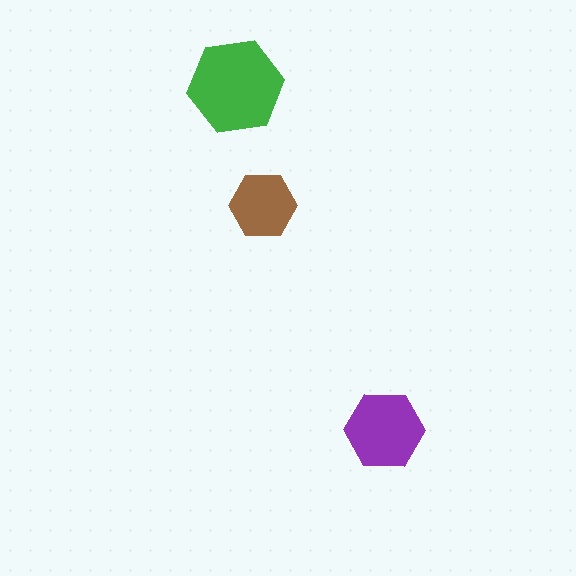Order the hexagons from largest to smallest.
the green one, the purple one, the brown one.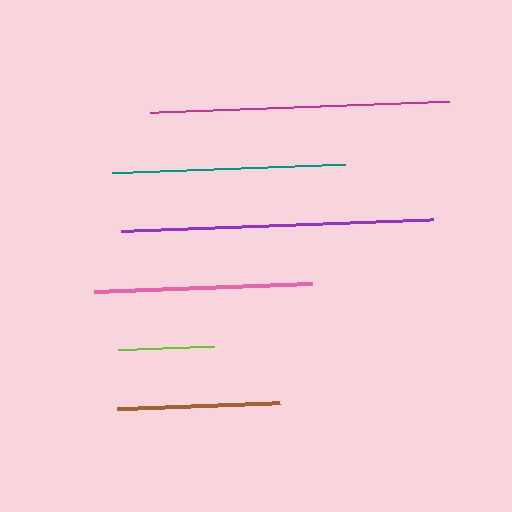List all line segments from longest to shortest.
From longest to shortest: purple, magenta, teal, pink, brown, lime.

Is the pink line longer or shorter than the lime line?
The pink line is longer than the lime line.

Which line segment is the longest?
The purple line is the longest at approximately 312 pixels.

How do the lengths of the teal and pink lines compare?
The teal and pink lines are approximately the same length.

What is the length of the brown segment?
The brown segment is approximately 163 pixels long.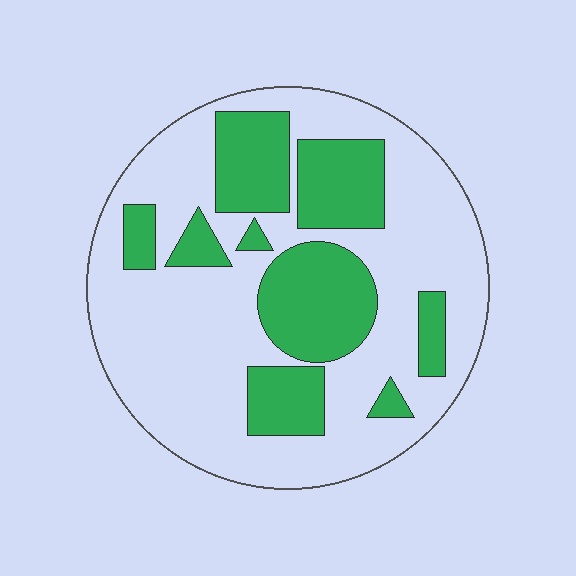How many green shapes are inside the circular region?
9.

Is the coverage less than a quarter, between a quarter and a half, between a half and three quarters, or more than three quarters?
Between a quarter and a half.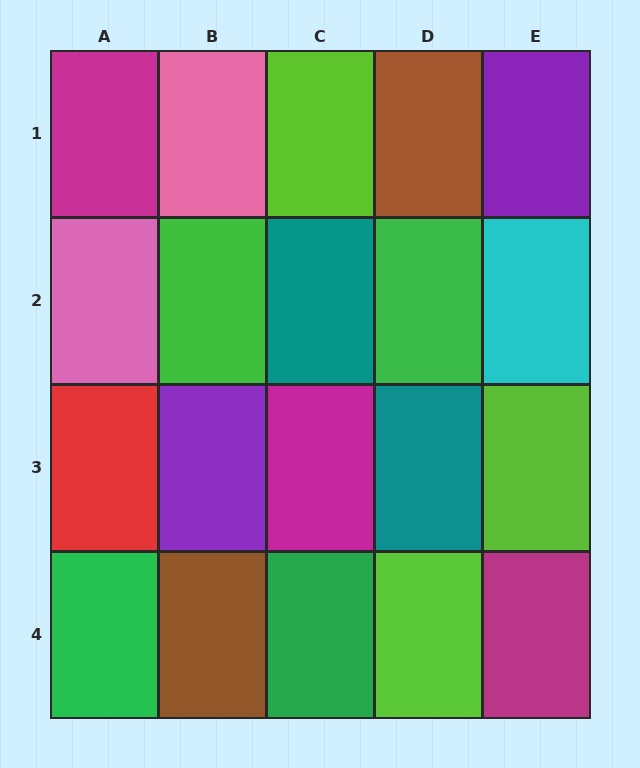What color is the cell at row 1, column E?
Purple.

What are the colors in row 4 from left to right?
Green, brown, green, lime, magenta.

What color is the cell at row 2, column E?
Cyan.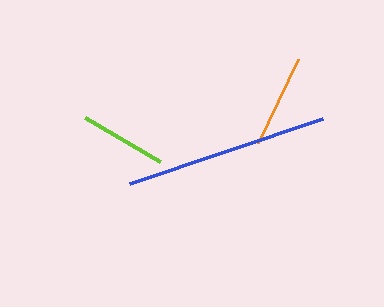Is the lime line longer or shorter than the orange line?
The orange line is longer than the lime line.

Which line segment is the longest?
The blue line is the longest at approximately 203 pixels.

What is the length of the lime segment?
The lime segment is approximately 86 pixels long.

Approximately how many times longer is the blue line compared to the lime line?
The blue line is approximately 2.4 times the length of the lime line.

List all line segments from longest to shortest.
From longest to shortest: blue, orange, lime.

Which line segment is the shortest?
The lime line is the shortest at approximately 86 pixels.